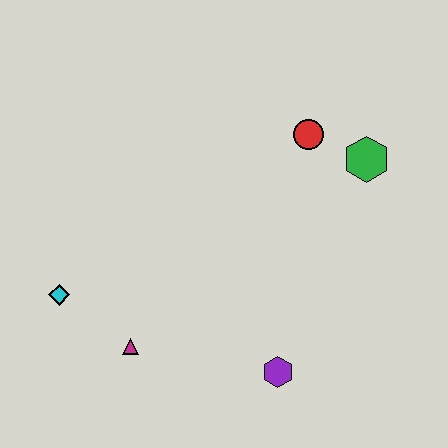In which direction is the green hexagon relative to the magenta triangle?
The green hexagon is to the right of the magenta triangle.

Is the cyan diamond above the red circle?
No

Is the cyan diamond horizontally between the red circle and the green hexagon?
No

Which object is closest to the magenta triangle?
The cyan diamond is closest to the magenta triangle.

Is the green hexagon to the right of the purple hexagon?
Yes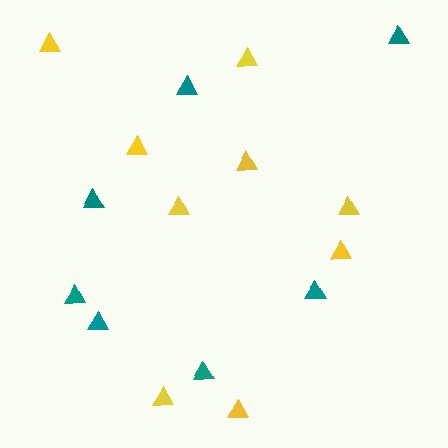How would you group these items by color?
There are 2 groups: one group of yellow triangles (9) and one group of teal triangles (7).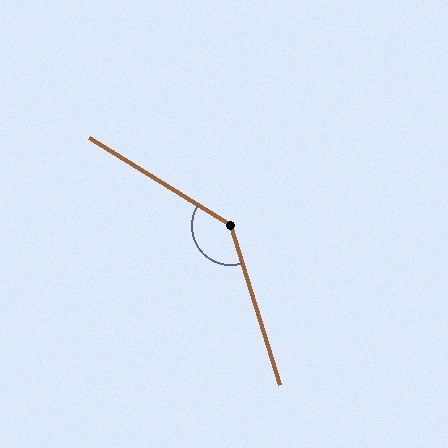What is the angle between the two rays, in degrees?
Approximately 139 degrees.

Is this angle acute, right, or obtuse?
It is obtuse.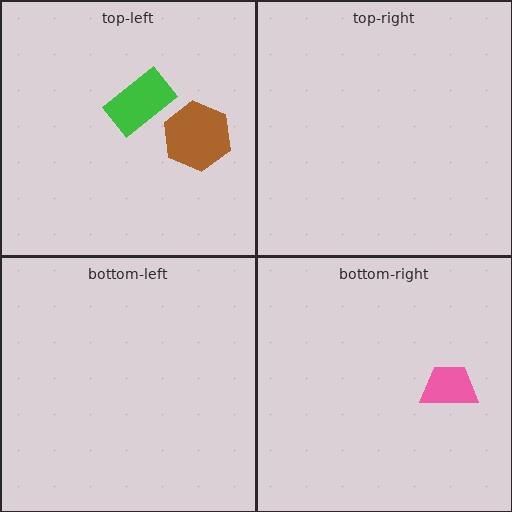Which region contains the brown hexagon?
The top-left region.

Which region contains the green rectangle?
The top-left region.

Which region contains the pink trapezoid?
The bottom-right region.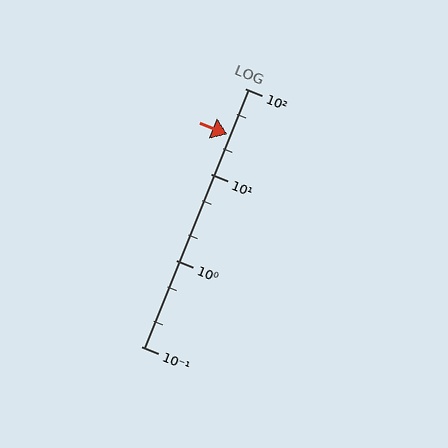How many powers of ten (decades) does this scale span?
The scale spans 3 decades, from 0.1 to 100.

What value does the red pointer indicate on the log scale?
The pointer indicates approximately 29.